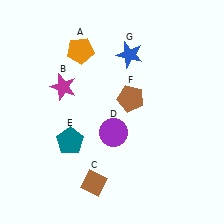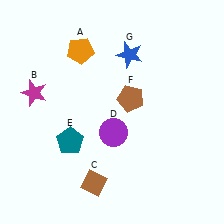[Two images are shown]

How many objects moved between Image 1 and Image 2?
1 object moved between the two images.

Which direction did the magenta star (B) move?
The magenta star (B) moved left.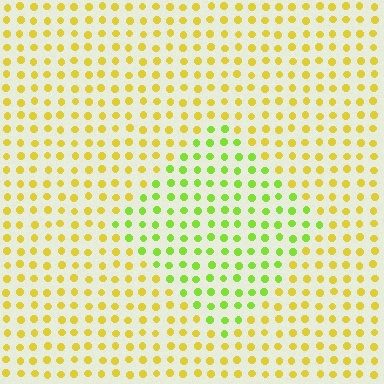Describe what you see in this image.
The image is filled with small yellow elements in a uniform arrangement. A diamond-shaped region is visible where the elements are tinted to a slightly different hue, forming a subtle color boundary.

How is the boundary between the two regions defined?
The boundary is defined purely by a slight shift in hue (about 41 degrees). Spacing, size, and orientation are identical on both sides.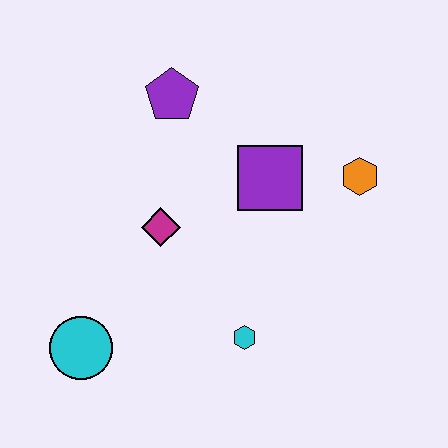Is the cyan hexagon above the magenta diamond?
No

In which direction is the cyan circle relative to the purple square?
The cyan circle is to the left of the purple square.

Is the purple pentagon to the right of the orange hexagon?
No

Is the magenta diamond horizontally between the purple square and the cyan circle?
Yes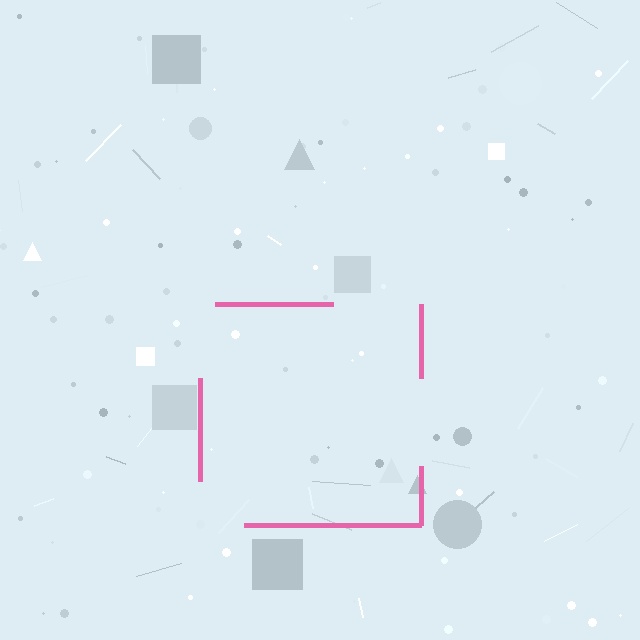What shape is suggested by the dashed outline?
The dashed outline suggests a square.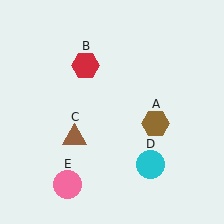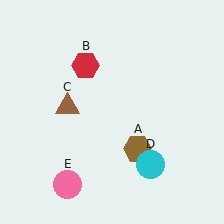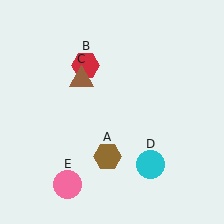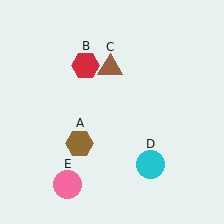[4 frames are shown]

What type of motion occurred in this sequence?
The brown hexagon (object A), brown triangle (object C) rotated clockwise around the center of the scene.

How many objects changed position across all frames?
2 objects changed position: brown hexagon (object A), brown triangle (object C).